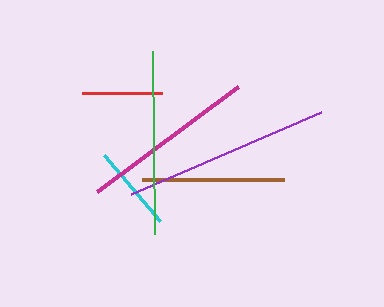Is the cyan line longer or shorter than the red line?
The cyan line is longer than the red line.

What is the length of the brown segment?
The brown segment is approximately 142 pixels long.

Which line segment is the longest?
The purple line is the longest at approximately 207 pixels.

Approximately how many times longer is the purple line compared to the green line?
The purple line is approximately 1.1 times the length of the green line.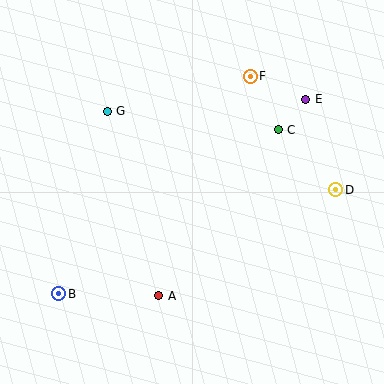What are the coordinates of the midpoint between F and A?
The midpoint between F and A is at (204, 186).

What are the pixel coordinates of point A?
Point A is at (159, 296).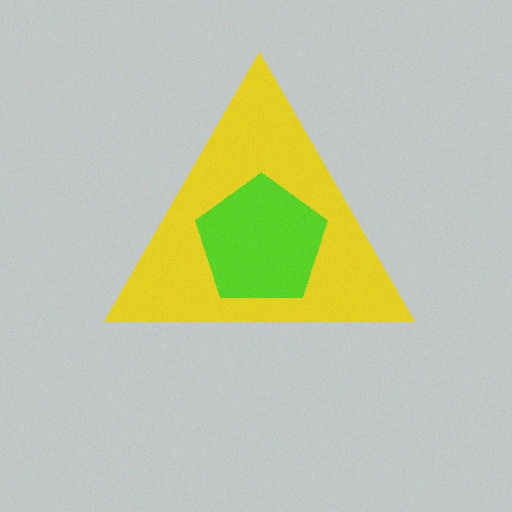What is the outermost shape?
The yellow triangle.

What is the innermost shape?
The lime pentagon.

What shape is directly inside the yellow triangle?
The lime pentagon.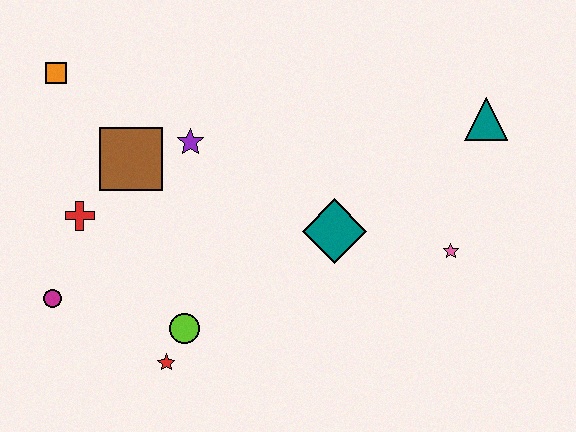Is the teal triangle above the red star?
Yes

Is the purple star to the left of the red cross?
No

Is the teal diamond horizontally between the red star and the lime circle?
No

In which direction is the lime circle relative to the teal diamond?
The lime circle is to the left of the teal diamond.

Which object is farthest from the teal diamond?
The orange square is farthest from the teal diamond.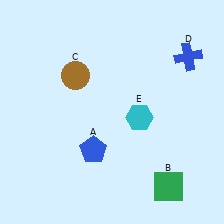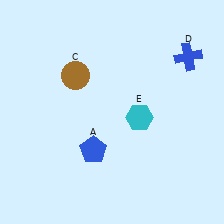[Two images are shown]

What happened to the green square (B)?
The green square (B) was removed in Image 2. It was in the bottom-right area of Image 1.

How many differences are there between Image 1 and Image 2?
There is 1 difference between the two images.